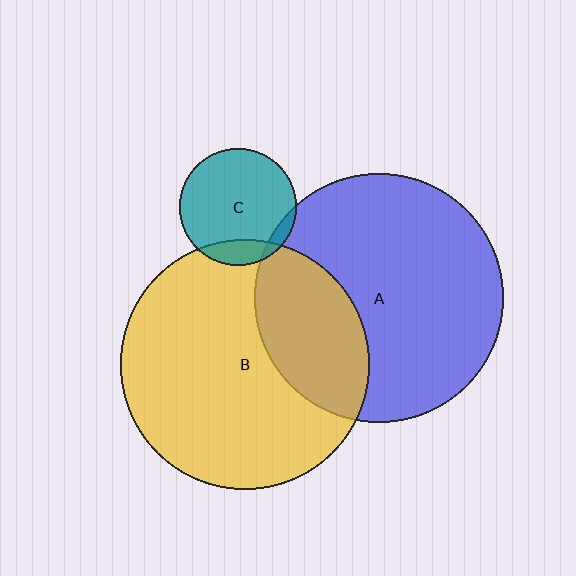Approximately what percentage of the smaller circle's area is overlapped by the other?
Approximately 30%.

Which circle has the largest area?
Circle B (yellow).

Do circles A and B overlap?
Yes.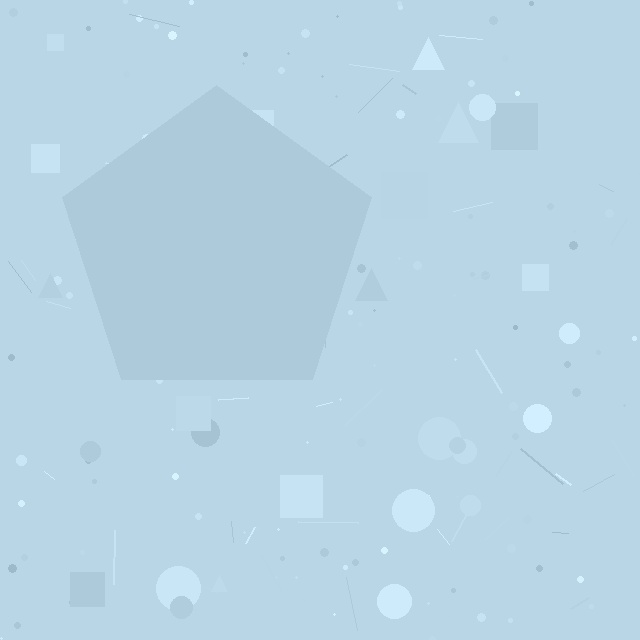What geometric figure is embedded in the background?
A pentagon is embedded in the background.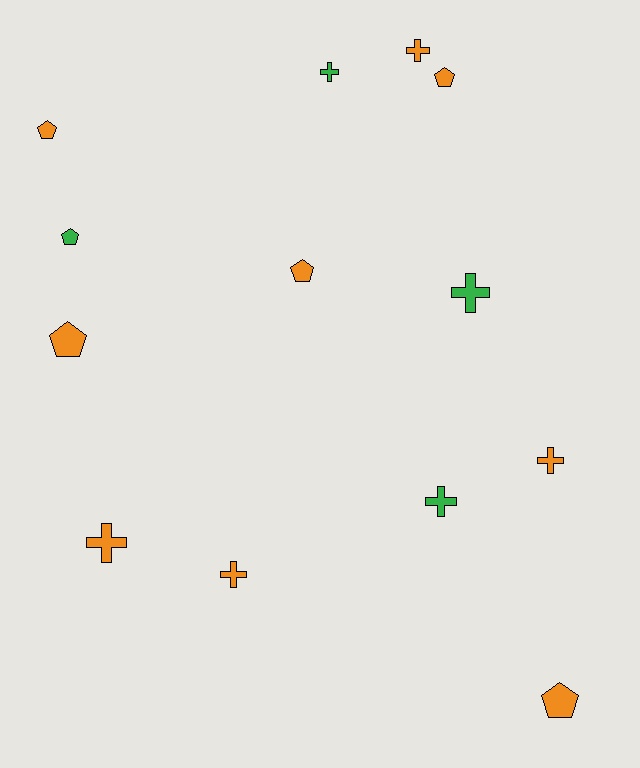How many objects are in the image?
There are 13 objects.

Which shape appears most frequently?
Cross, with 7 objects.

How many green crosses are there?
There are 3 green crosses.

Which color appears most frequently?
Orange, with 9 objects.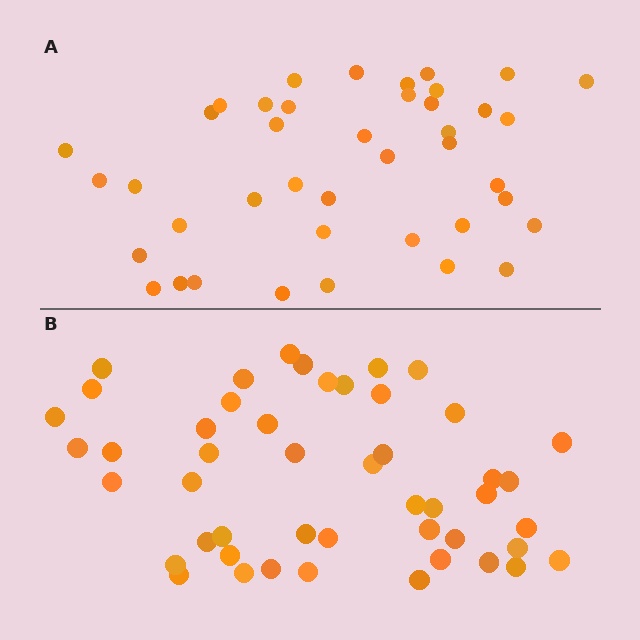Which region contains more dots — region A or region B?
Region B (the bottom region) has more dots.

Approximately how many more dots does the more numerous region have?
Region B has roughly 8 or so more dots than region A.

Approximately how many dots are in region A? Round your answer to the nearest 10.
About 40 dots. (The exact count is 41, which rounds to 40.)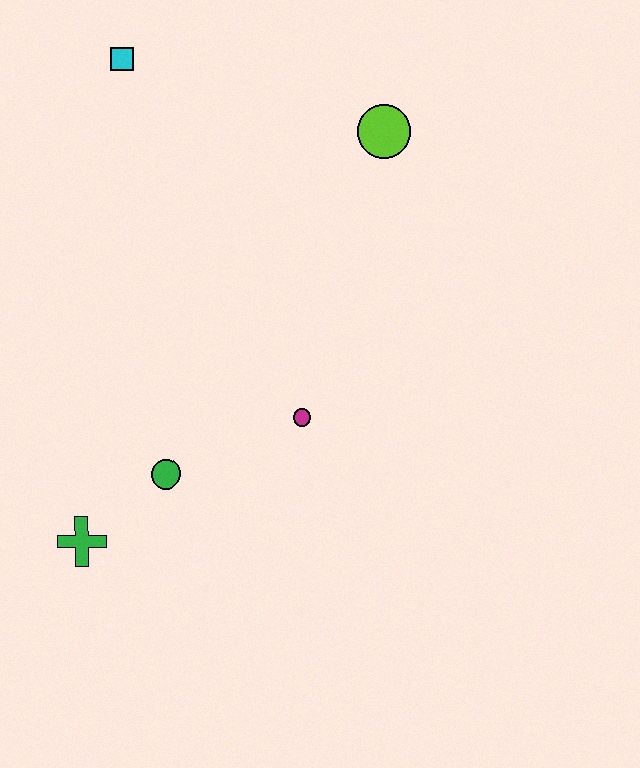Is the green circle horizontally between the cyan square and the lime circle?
Yes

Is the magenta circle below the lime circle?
Yes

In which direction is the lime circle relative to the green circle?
The lime circle is above the green circle.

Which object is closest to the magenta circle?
The green circle is closest to the magenta circle.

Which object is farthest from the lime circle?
The green cross is farthest from the lime circle.